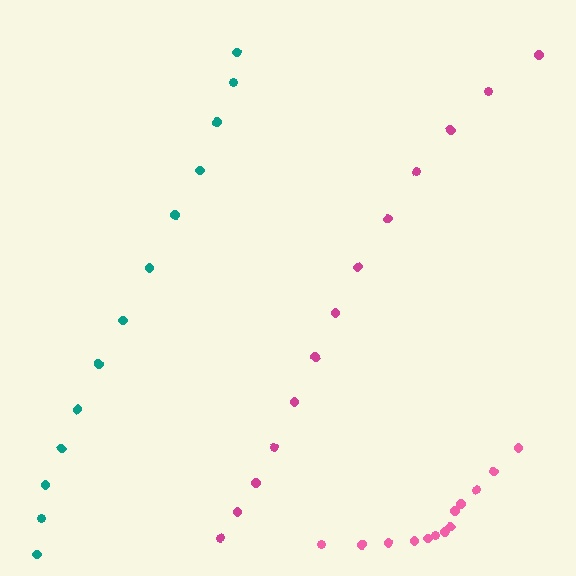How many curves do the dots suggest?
There are 3 distinct paths.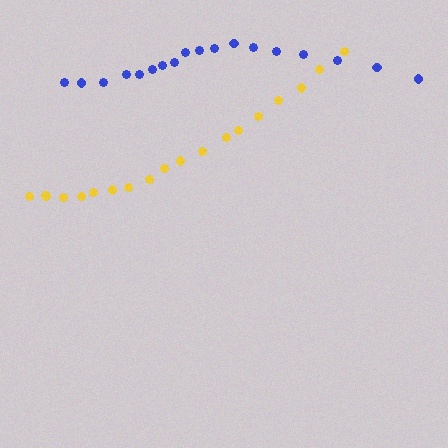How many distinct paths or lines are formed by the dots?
There are 2 distinct paths.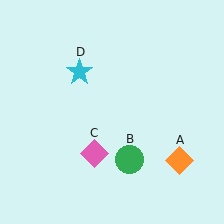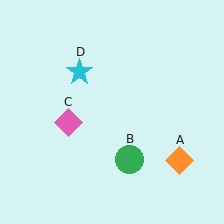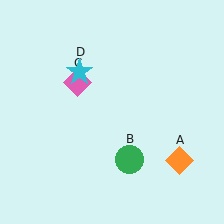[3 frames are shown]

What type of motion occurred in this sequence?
The pink diamond (object C) rotated clockwise around the center of the scene.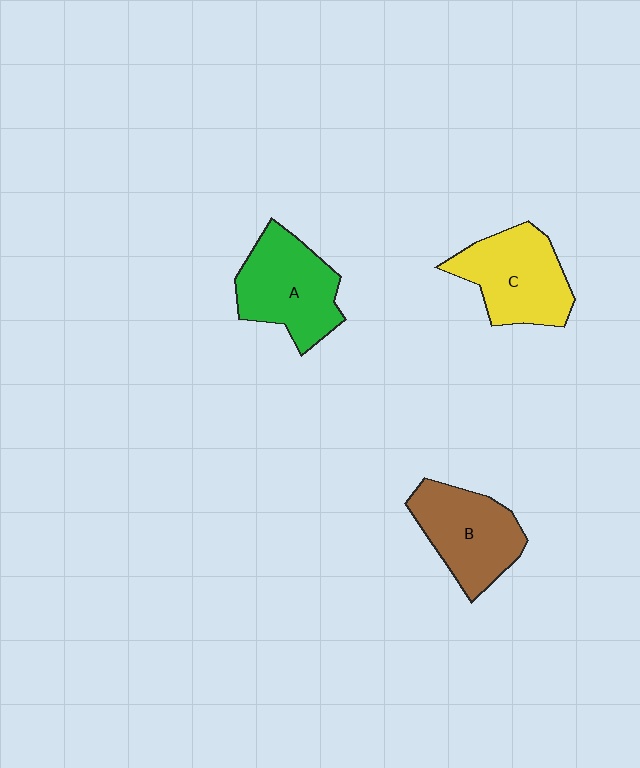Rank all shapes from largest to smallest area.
From largest to smallest: A (green), C (yellow), B (brown).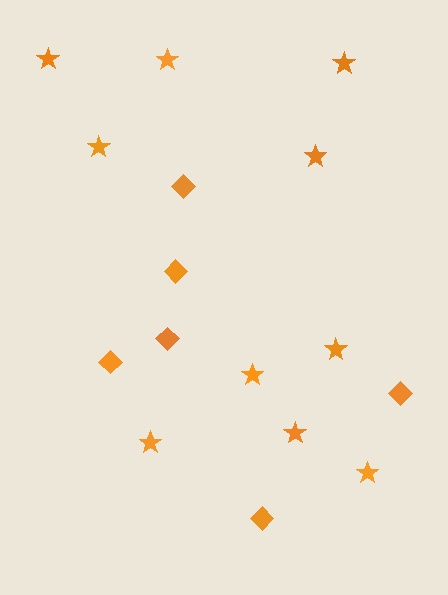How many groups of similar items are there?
There are 2 groups: one group of diamonds (6) and one group of stars (10).